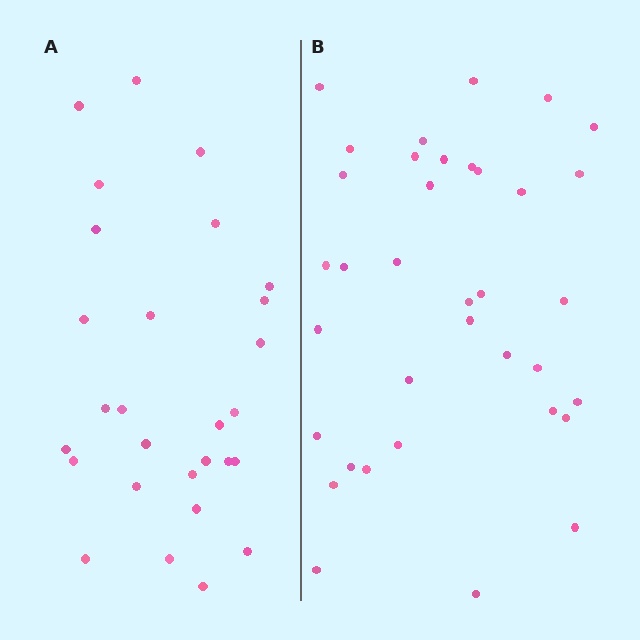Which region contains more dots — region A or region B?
Region B (the right region) has more dots.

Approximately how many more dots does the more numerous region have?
Region B has roughly 8 or so more dots than region A.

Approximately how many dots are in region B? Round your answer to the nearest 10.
About 40 dots. (The exact count is 36, which rounds to 40.)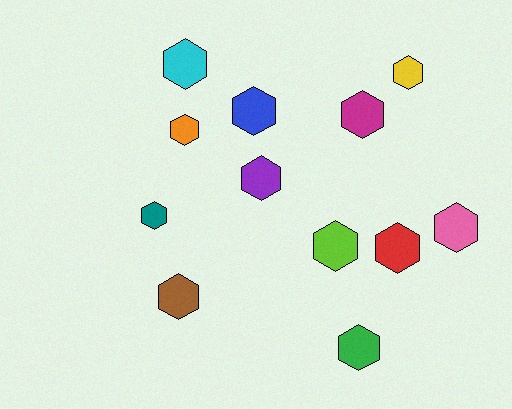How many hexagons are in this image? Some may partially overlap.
There are 12 hexagons.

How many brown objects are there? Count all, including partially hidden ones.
There is 1 brown object.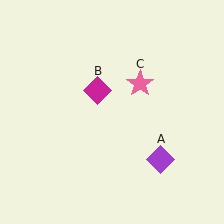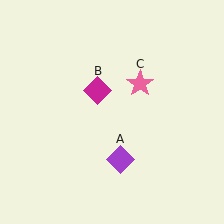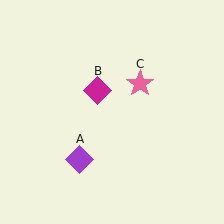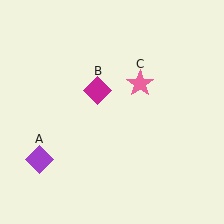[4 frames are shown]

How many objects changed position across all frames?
1 object changed position: purple diamond (object A).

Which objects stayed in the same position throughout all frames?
Magenta diamond (object B) and pink star (object C) remained stationary.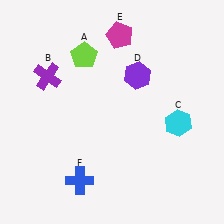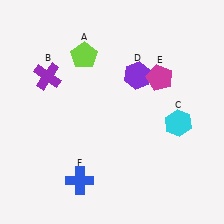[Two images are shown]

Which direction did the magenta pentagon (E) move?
The magenta pentagon (E) moved down.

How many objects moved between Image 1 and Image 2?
1 object moved between the two images.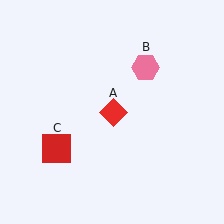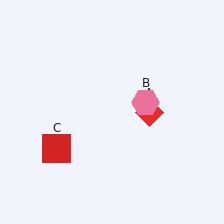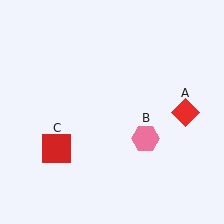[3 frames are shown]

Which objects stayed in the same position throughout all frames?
Red square (object C) remained stationary.